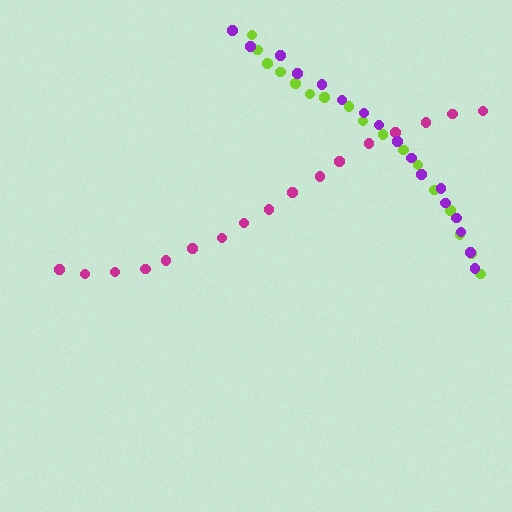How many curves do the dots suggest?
There are 3 distinct paths.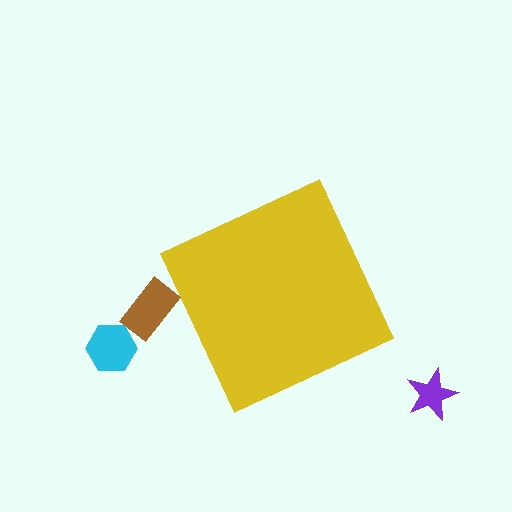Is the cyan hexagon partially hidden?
No, the cyan hexagon is fully visible.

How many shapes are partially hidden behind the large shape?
0 shapes are partially hidden.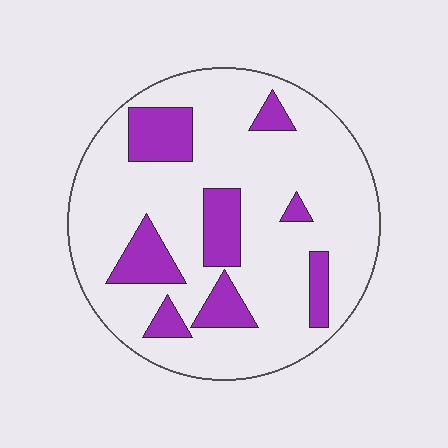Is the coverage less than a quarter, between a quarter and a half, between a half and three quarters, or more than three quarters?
Less than a quarter.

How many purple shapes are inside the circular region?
8.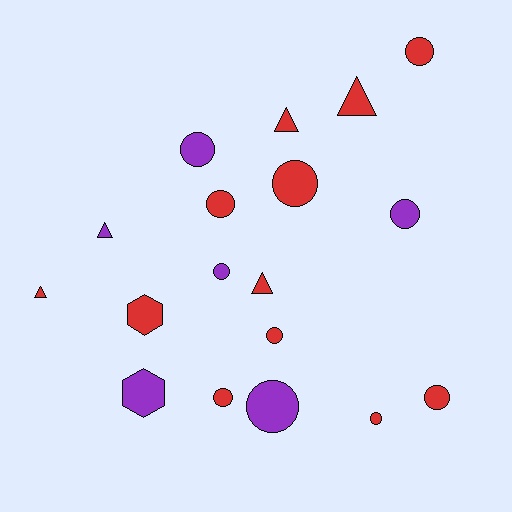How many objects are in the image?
There are 18 objects.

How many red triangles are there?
There are 4 red triangles.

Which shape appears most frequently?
Circle, with 11 objects.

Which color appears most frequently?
Red, with 12 objects.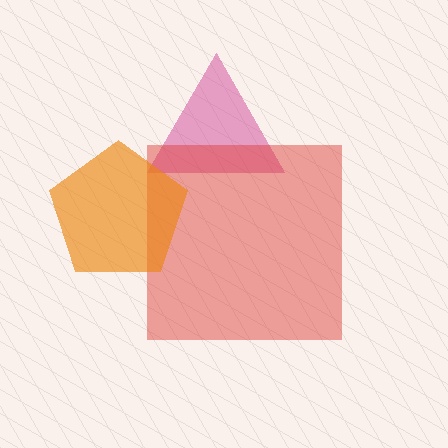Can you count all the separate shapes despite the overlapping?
Yes, there are 3 separate shapes.